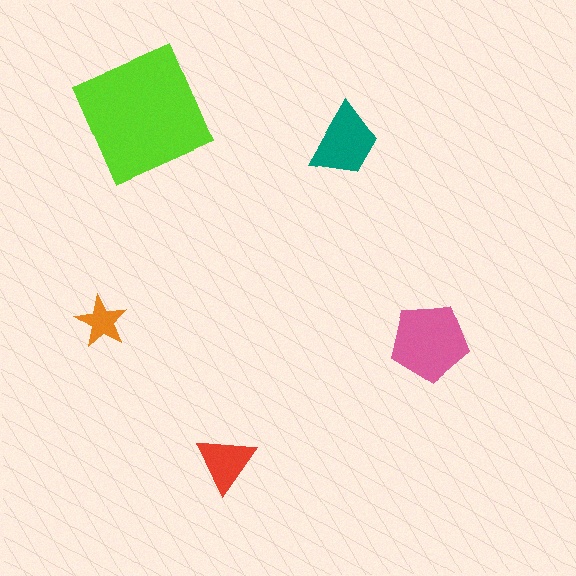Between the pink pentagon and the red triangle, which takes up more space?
The pink pentagon.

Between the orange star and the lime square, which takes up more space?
The lime square.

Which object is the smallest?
The orange star.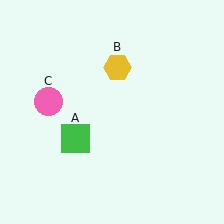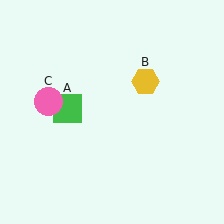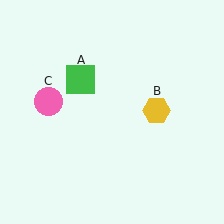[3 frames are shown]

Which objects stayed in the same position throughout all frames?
Pink circle (object C) remained stationary.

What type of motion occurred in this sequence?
The green square (object A), yellow hexagon (object B) rotated clockwise around the center of the scene.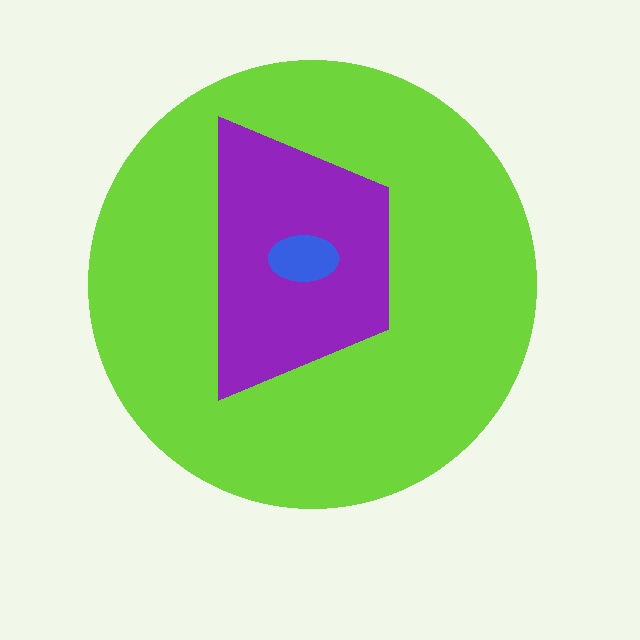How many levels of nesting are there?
3.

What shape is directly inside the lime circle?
The purple trapezoid.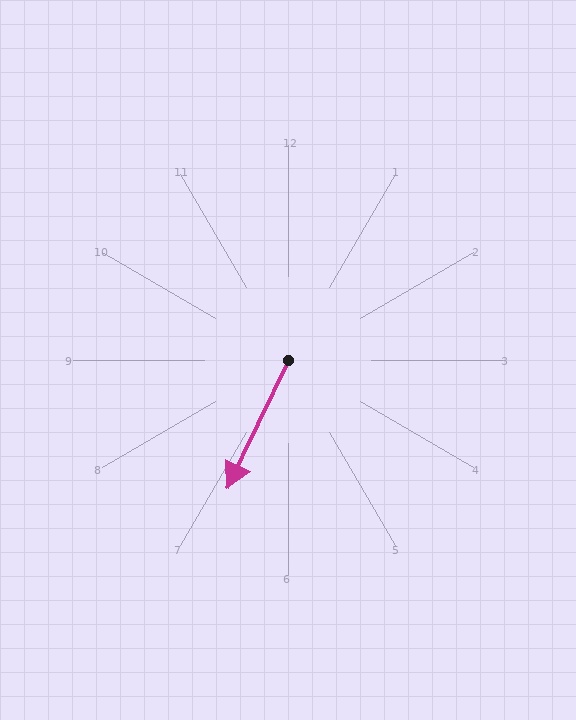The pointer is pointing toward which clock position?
Roughly 7 o'clock.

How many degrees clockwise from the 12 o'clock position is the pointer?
Approximately 205 degrees.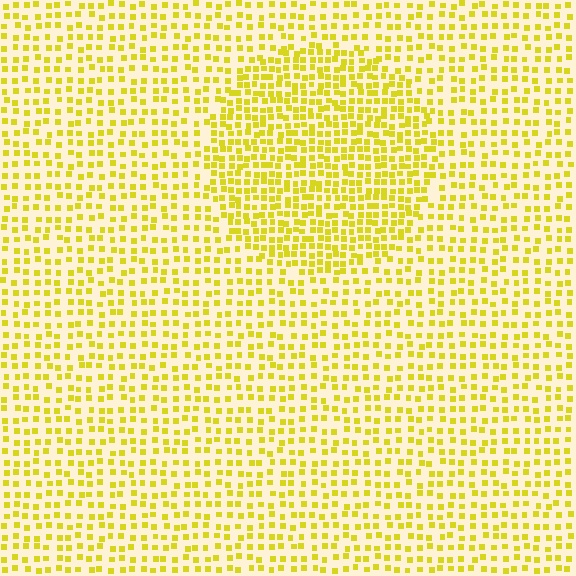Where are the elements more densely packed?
The elements are more densely packed inside the circle boundary.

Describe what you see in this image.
The image contains small yellow elements arranged at two different densities. A circle-shaped region is visible where the elements are more densely packed than the surrounding area.